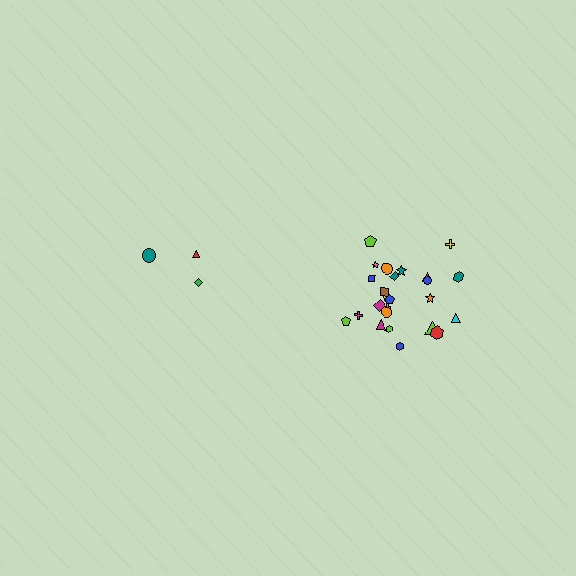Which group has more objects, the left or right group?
The right group.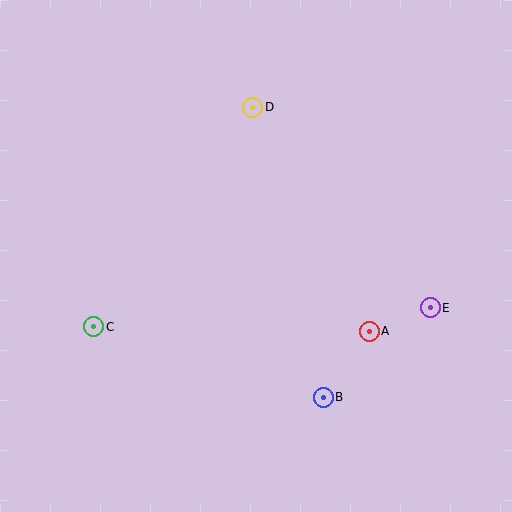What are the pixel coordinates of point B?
Point B is at (323, 397).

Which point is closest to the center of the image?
Point A at (369, 331) is closest to the center.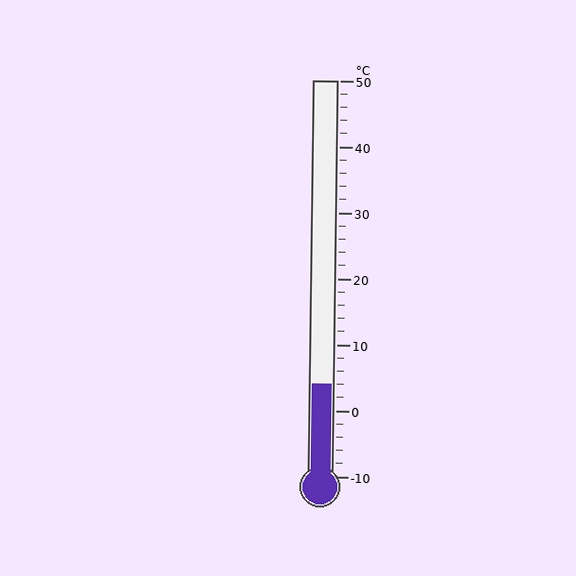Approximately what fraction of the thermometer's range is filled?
The thermometer is filled to approximately 25% of its range.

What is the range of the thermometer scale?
The thermometer scale ranges from -10°C to 50°C.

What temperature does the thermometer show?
The thermometer shows approximately 4°C.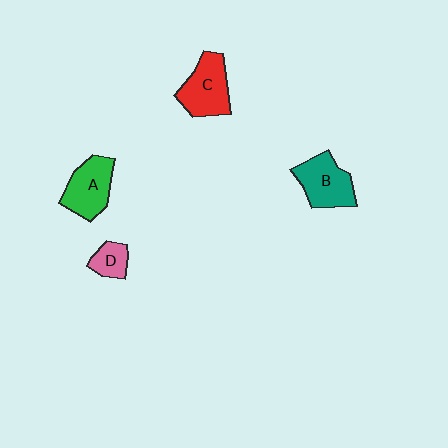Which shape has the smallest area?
Shape D (pink).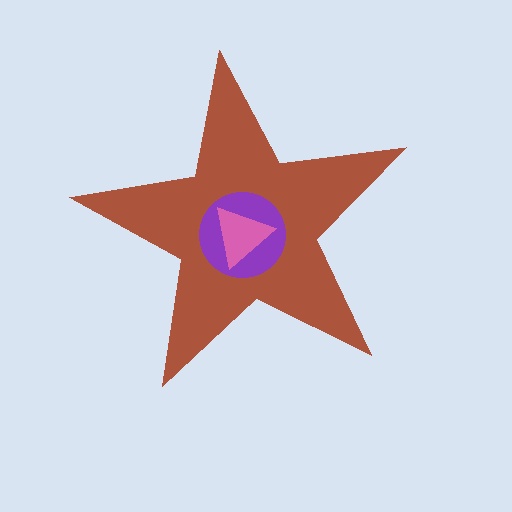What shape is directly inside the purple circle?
The pink triangle.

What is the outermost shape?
The brown star.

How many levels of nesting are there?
3.